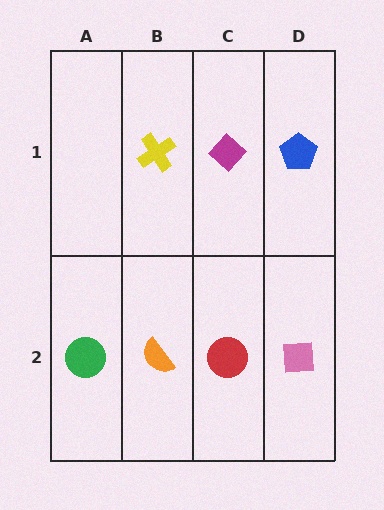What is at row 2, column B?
An orange semicircle.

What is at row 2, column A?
A green circle.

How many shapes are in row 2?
4 shapes.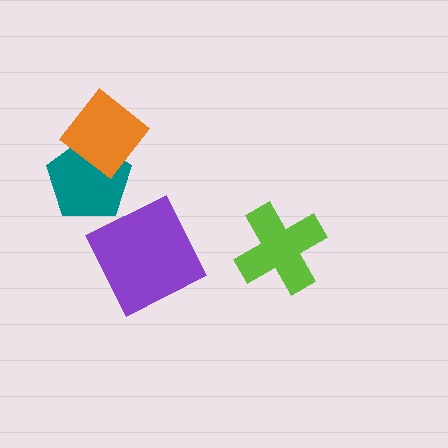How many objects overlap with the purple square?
0 objects overlap with the purple square.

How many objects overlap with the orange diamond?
1 object overlaps with the orange diamond.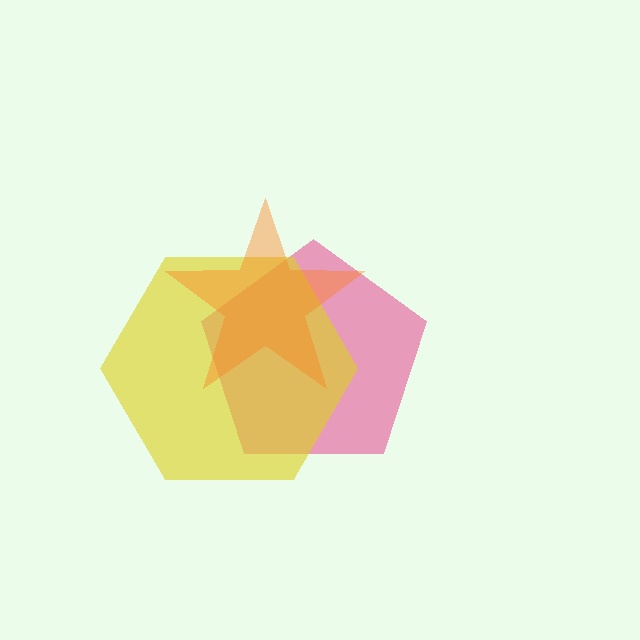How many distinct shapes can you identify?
There are 3 distinct shapes: a pink pentagon, a yellow hexagon, an orange star.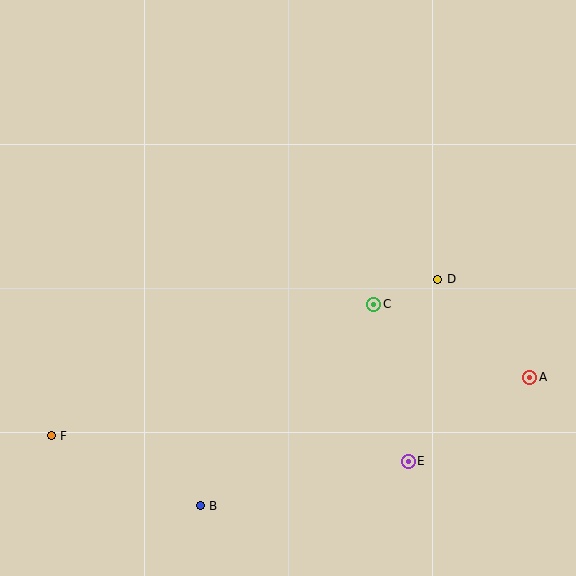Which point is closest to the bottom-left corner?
Point F is closest to the bottom-left corner.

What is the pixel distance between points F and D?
The distance between F and D is 417 pixels.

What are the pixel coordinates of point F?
Point F is at (51, 436).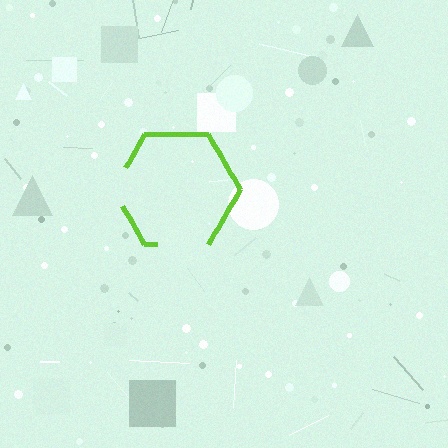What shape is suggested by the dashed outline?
The dashed outline suggests a hexagon.